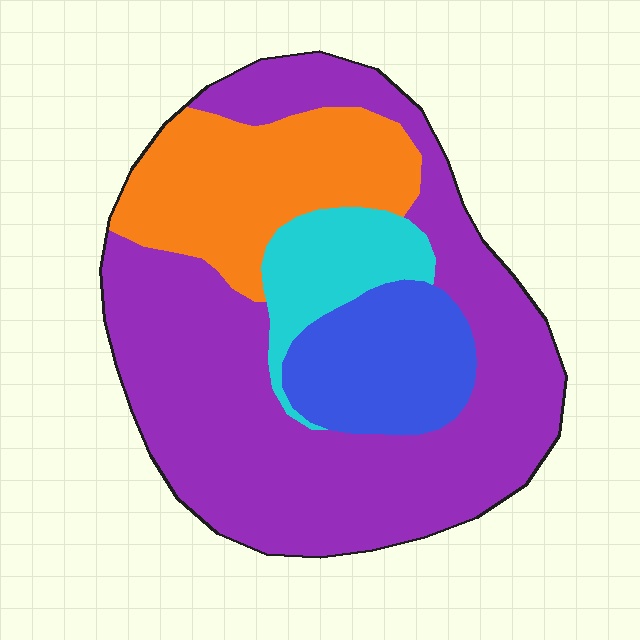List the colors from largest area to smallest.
From largest to smallest: purple, orange, blue, cyan.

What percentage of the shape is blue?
Blue covers 14% of the shape.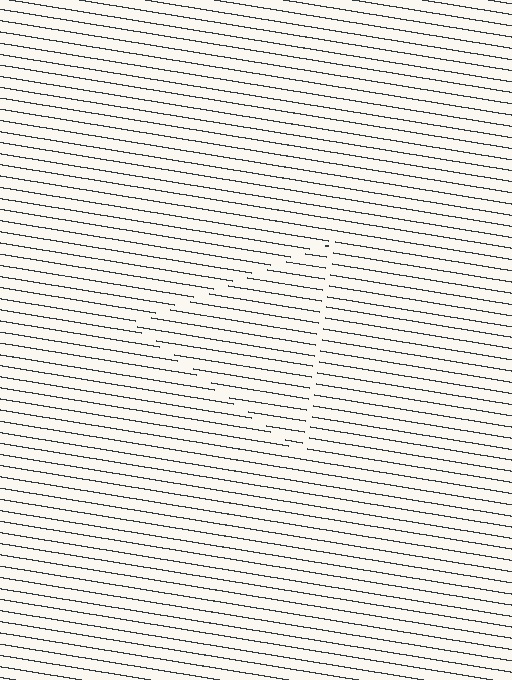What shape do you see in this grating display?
An illusory triangle. The interior of the shape contains the same grating, shifted by half a period — the contour is defined by the phase discontinuity where line-ends from the inner and outer gratings abut.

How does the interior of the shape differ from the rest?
The interior of the shape contains the same grating, shifted by half a period — the contour is defined by the phase discontinuity where line-ends from the inner and outer gratings abut.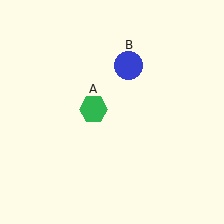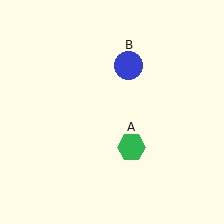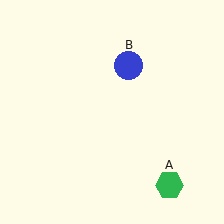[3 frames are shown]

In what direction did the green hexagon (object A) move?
The green hexagon (object A) moved down and to the right.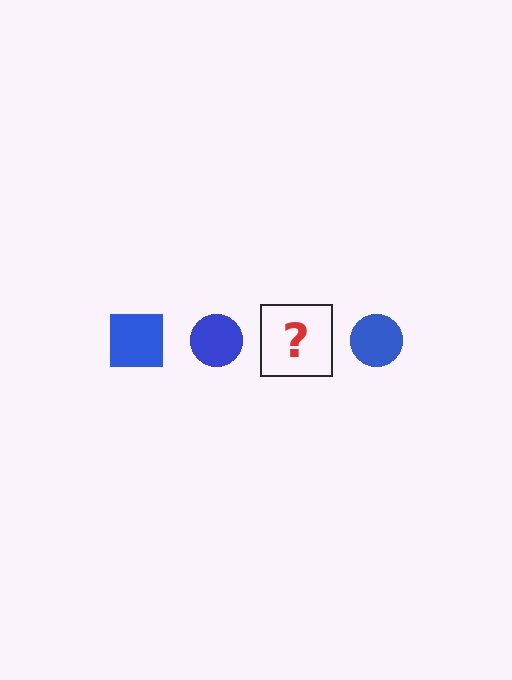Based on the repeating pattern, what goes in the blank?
The blank should be a blue square.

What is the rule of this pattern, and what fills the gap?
The rule is that the pattern cycles through square, circle shapes in blue. The gap should be filled with a blue square.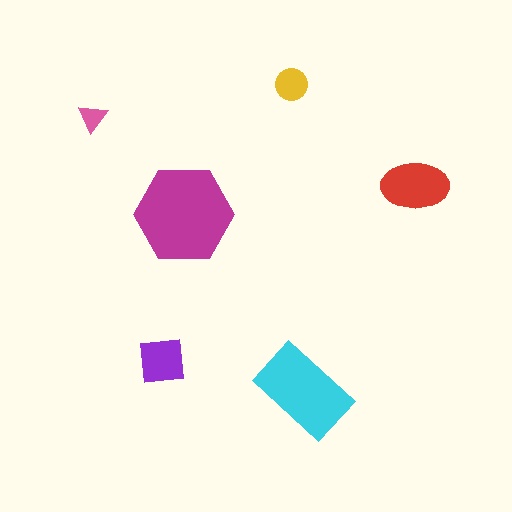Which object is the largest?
The magenta hexagon.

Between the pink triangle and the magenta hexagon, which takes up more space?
The magenta hexagon.